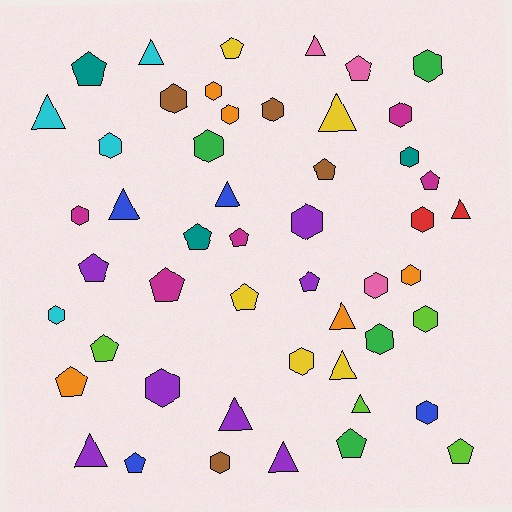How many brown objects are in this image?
There are 4 brown objects.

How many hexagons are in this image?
There are 21 hexagons.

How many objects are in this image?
There are 50 objects.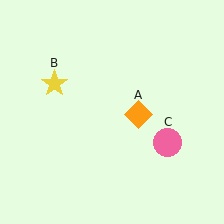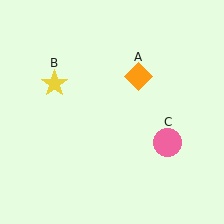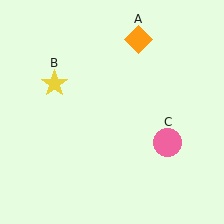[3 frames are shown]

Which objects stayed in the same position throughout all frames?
Yellow star (object B) and pink circle (object C) remained stationary.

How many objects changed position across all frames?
1 object changed position: orange diamond (object A).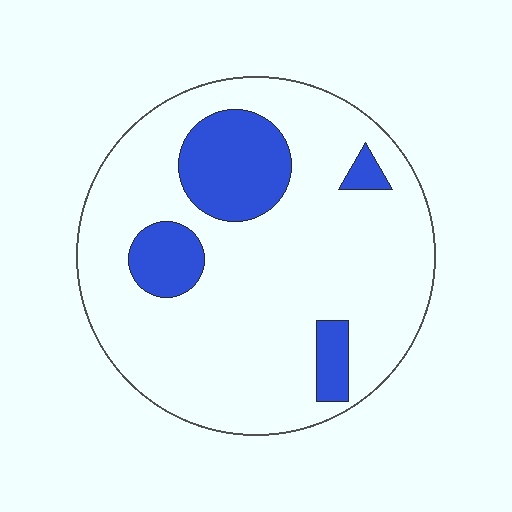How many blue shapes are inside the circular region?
4.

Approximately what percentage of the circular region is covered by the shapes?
Approximately 20%.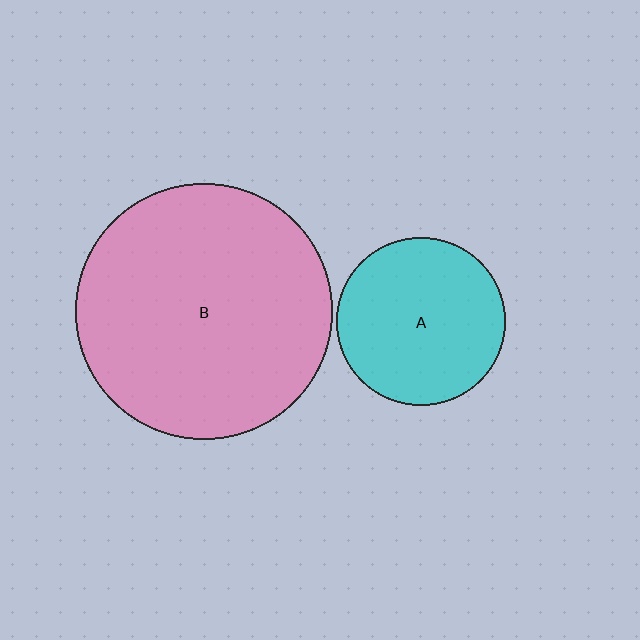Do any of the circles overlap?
No, none of the circles overlap.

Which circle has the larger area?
Circle B (pink).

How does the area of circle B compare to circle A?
Approximately 2.3 times.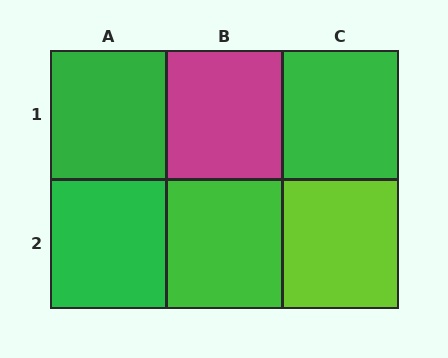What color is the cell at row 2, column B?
Green.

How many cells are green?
4 cells are green.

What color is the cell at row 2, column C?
Lime.